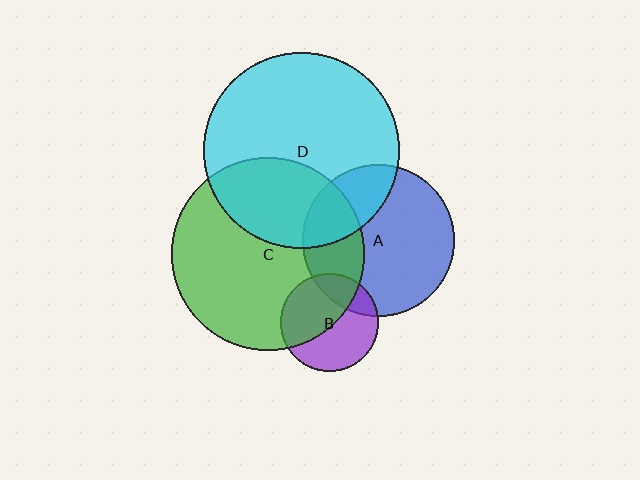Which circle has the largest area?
Circle D (cyan).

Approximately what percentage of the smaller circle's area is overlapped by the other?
Approximately 50%.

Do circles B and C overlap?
Yes.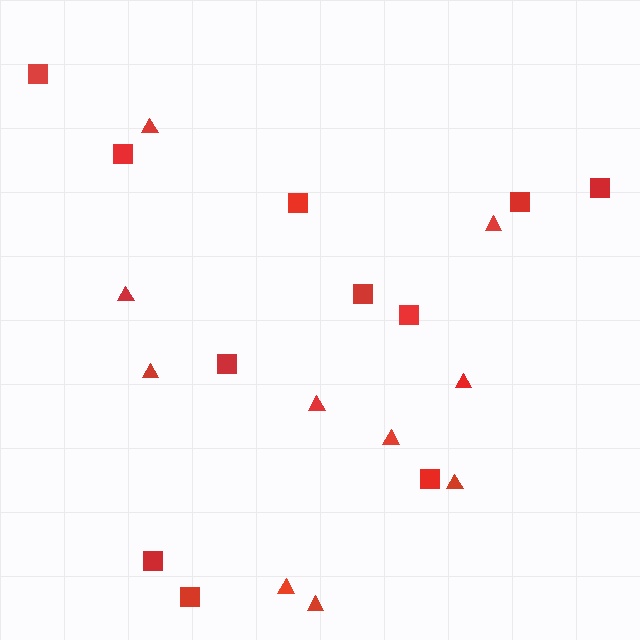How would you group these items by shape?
There are 2 groups: one group of triangles (10) and one group of squares (11).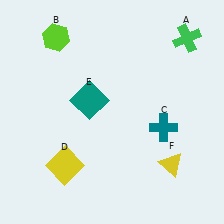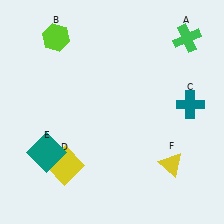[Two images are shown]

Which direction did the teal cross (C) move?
The teal cross (C) moved right.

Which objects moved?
The objects that moved are: the teal cross (C), the teal square (E).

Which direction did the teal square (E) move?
The teal square (E) moved down.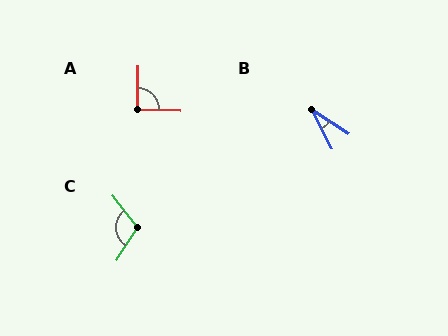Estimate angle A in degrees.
Approximately 90 degrees.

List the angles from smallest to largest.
B (29°), A (90°), C (109°).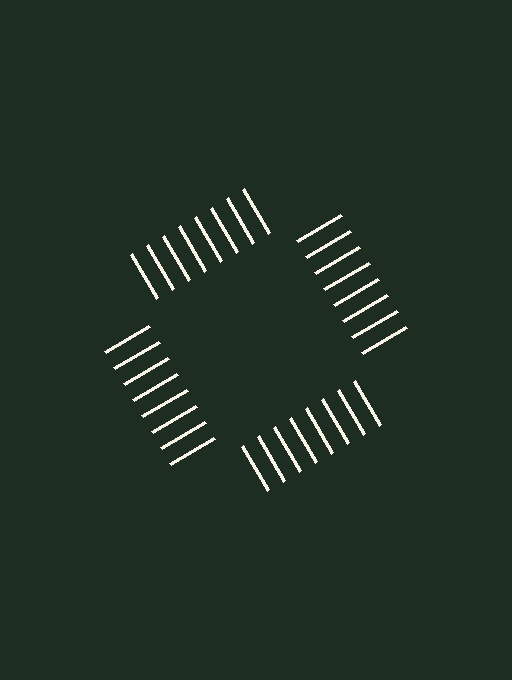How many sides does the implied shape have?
4 sides — the line-ends trace a square.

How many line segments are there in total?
32 — 8 along each of the 4 edges.